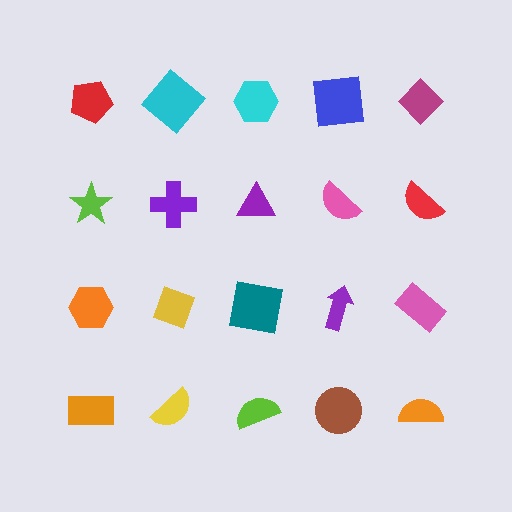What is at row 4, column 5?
An orange semicircle.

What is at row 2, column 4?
A pink semicircle.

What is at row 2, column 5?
A red semicircle.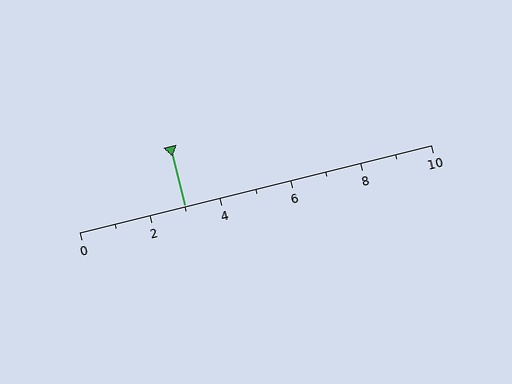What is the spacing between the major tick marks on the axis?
The major ticks are spaced 2 apart.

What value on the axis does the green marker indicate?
The marker indicates approximately 3.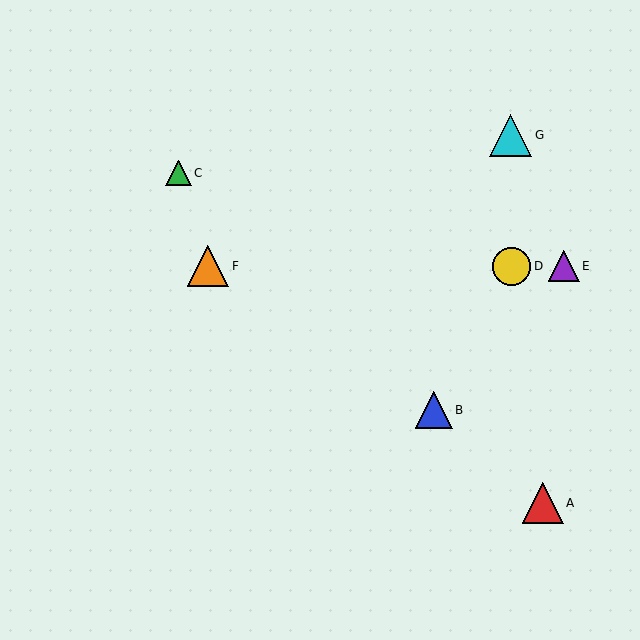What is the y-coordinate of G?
Object G is at y≈135.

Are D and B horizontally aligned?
No, D is at y≈266 and B is at y≈410.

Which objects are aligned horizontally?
Objects D, E, F are aligned horizontally.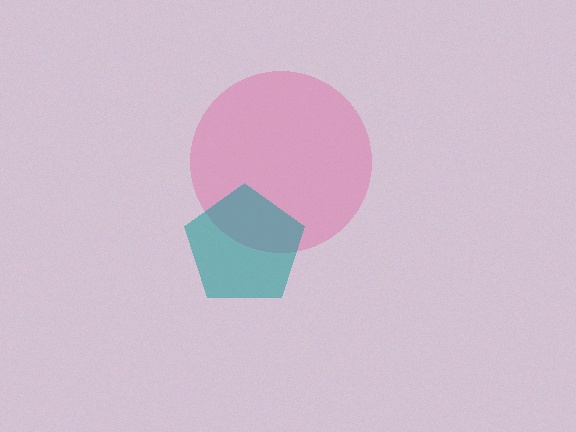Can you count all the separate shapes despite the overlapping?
Yes, there are 2 separate shapes.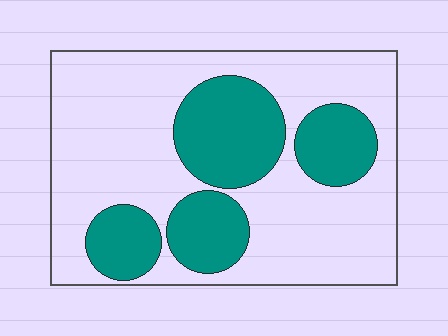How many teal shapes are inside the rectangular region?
4.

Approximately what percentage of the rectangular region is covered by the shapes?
Approximately 30%.